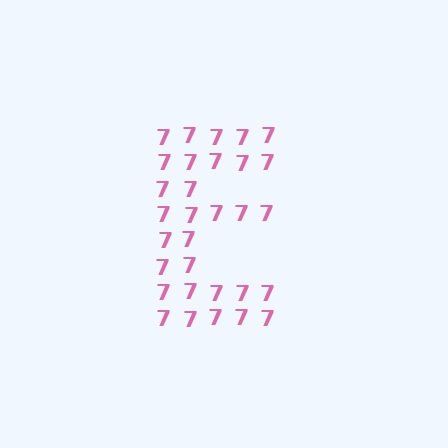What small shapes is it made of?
It is made of small digit 7's.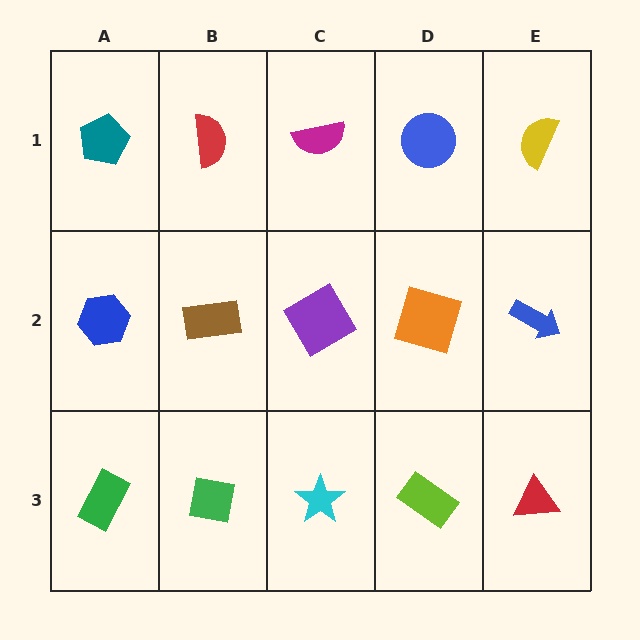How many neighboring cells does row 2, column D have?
4.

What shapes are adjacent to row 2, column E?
A yellow semicircle (row 1, column E), a red triangle (row 3, column E), an orange square (row 2, column D).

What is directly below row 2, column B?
A green square.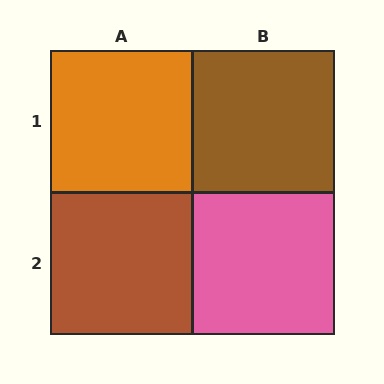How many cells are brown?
2 cells are brown.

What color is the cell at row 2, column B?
Pink.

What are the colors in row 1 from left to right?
Orange, brown.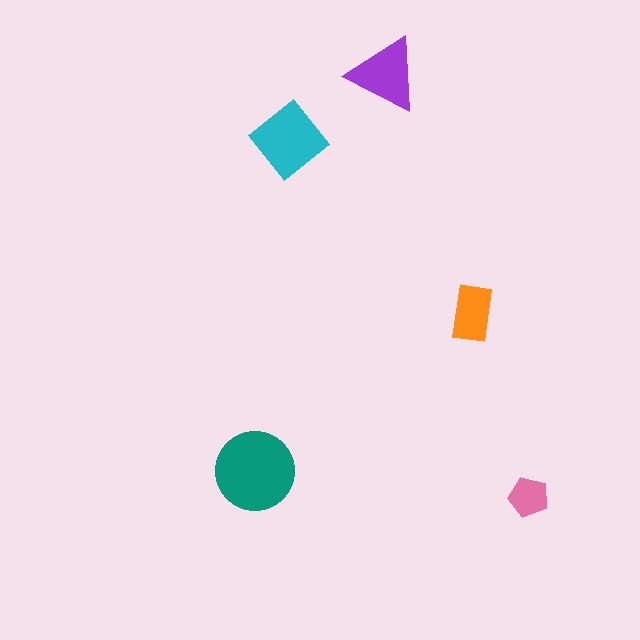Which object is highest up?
The purple triangle is topmost.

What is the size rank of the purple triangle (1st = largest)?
3rd.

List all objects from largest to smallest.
The teal circle, the cyan diamond, the purple triangle, the orange rectangle, the pink pentagon.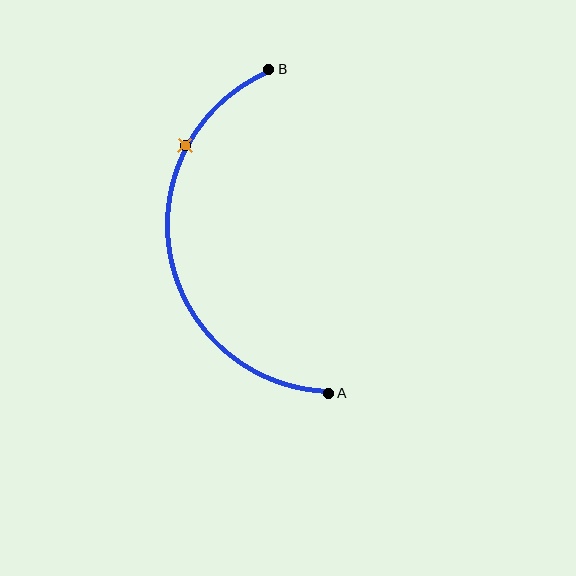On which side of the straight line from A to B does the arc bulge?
The arc bulges to the left of the straight line connecting A and B.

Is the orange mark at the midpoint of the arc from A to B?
No. The orange mark lies on the arc but is closer to endpoint B. The arc midpoint would be at the point on the curve equidistant along the arc from both A and B.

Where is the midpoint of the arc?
The arc midpoint is the point on the curve farthest from the straight line joining A and B. It sits to the left of that line.